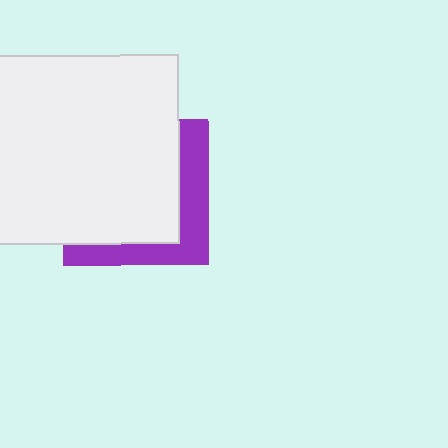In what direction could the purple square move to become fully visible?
The purple square could move toward the lower-right. That would shift it out from behind the white square entirely.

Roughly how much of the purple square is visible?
A small part of it is visible (roughly 33%).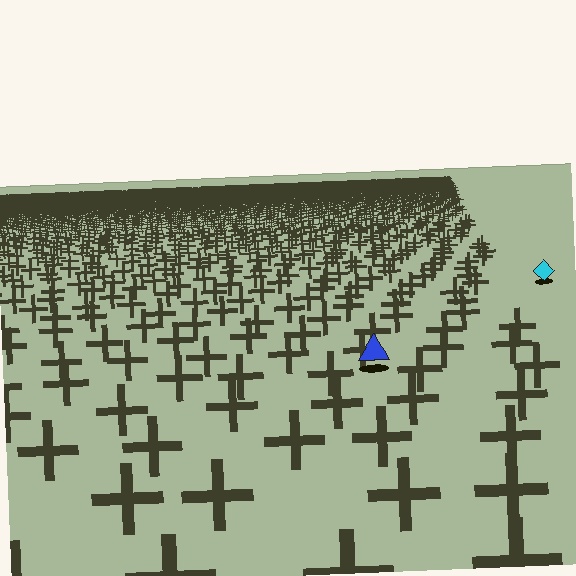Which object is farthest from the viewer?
The cyan diamond is farthest from the viewer. It appears smaller and the ground texture around it is denser.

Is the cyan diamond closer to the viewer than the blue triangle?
No. The blue triangle is closer — you can tell from the texture gradient: the ground texture is coarser near it.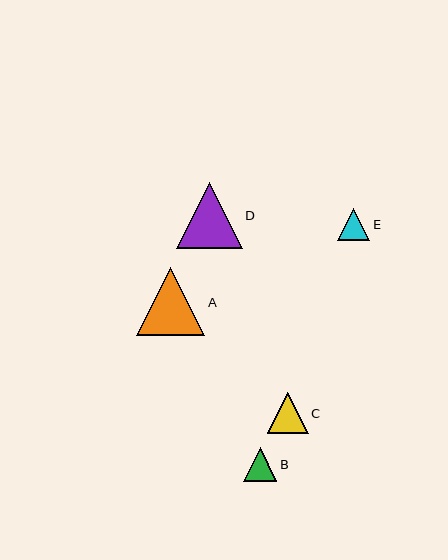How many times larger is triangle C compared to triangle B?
Triangle C is approximately 1.2 times the size of triangle B.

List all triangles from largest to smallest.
From largest to smallest: A, D, C, B, E.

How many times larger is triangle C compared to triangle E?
Triangle C is approximately 1.3 times the size of triangle E.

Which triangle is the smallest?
Triangle E is the smallest with a size of approximately 32 pixels.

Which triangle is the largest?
Triangle A is the largest with a size of approximately 68 pixels.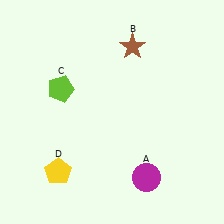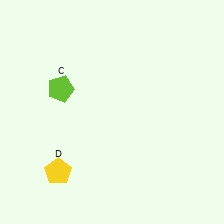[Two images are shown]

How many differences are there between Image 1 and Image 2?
There are 2 differences between the two images.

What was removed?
The magenta circle (A), the brown star (B) were removed in Image 2.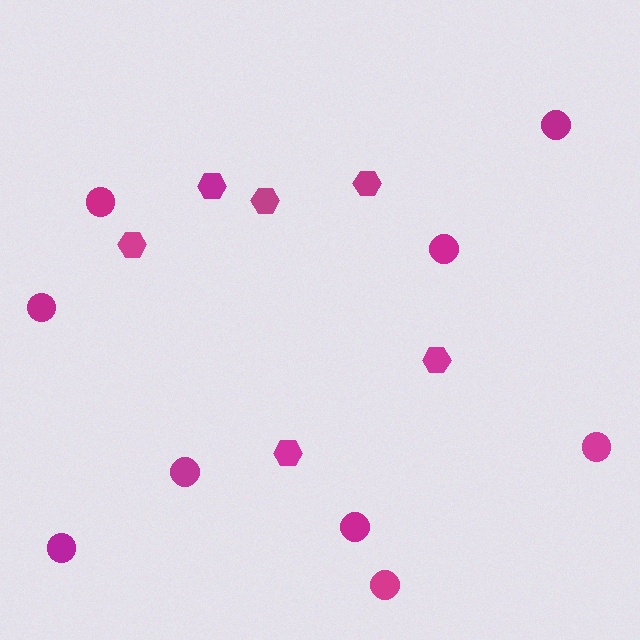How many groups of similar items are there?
There are 2 groups: one group of circles (9) and one group of hexagons (6).